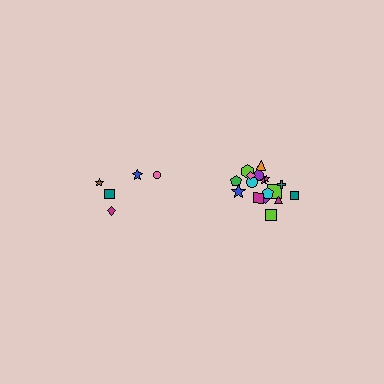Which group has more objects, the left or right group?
The right group.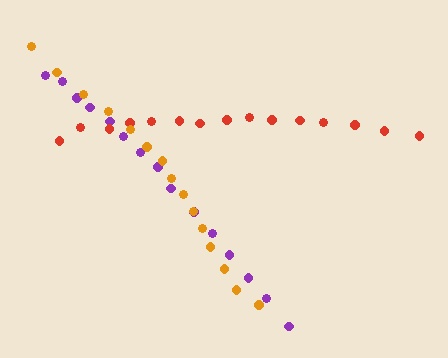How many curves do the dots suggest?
There are 3 distinct paths.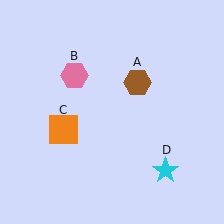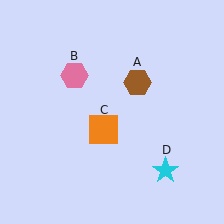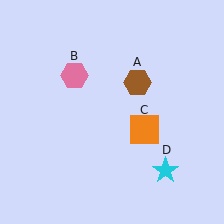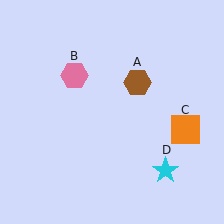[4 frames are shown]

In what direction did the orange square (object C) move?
The orange square (object C) moved right.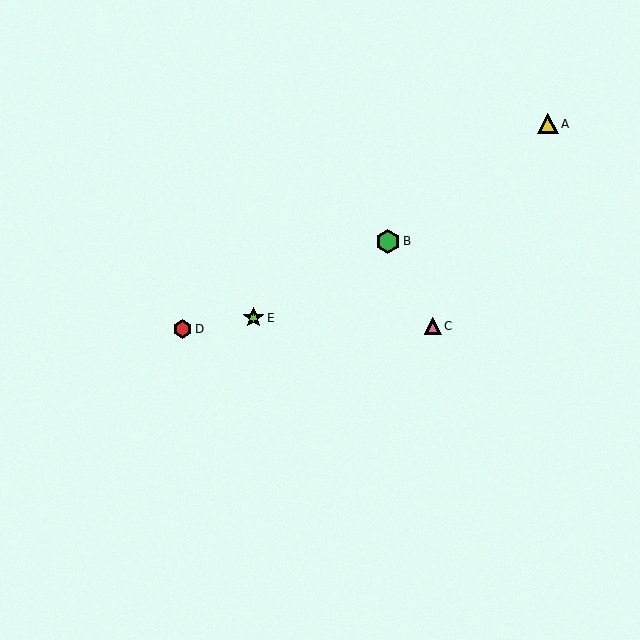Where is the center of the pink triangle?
The center of the pink triangle is at (433, 326).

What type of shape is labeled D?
Shape D is a red hexagon.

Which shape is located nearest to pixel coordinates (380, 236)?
The green hexagon (labeled B) at (388, 241) is nearest to that location.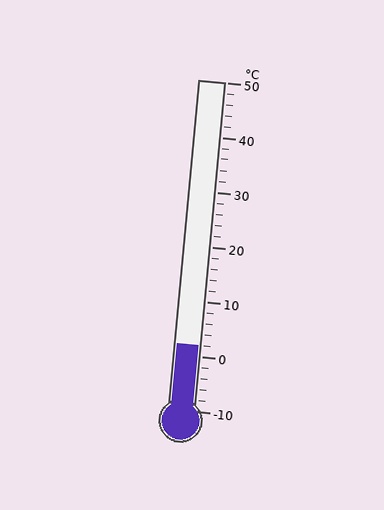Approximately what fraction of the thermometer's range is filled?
The thermometer is filled to approximately 20% of its range.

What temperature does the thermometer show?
The thermometer shows approximately 2°C.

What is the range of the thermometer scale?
The thermometer scale ranges from -10°C to 50°C.